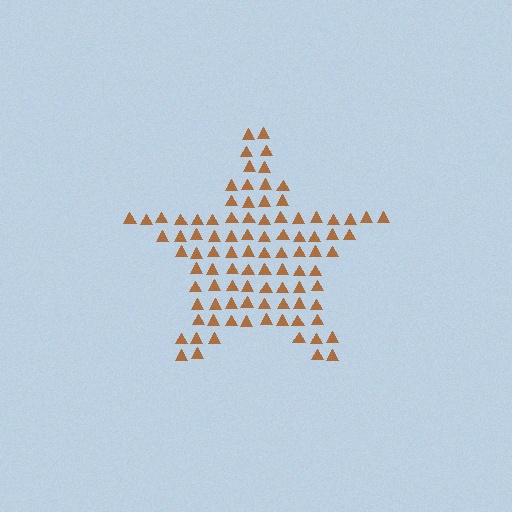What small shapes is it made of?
It is made of small triangles.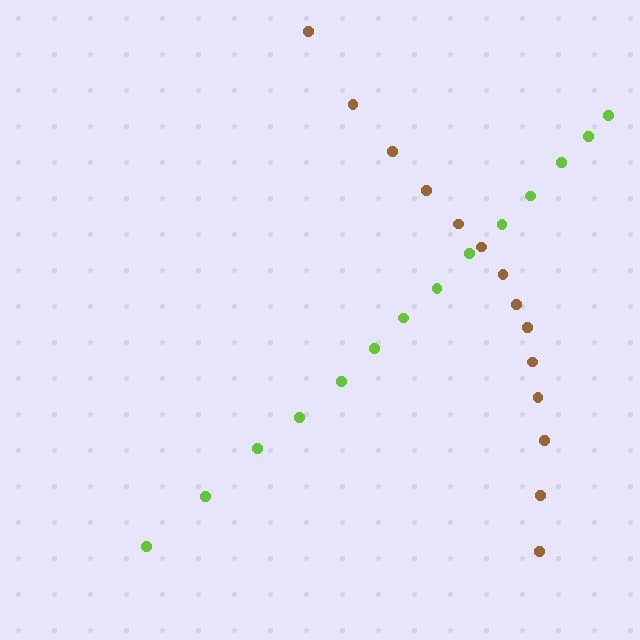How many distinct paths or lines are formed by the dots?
There are 2 distinct paths.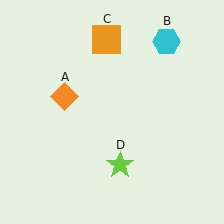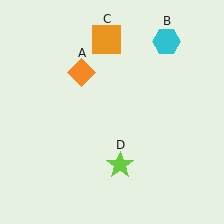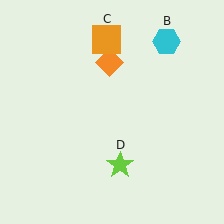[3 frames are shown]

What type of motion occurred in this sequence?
The orange diamond (object A) rotated clockwise around the center of the scene.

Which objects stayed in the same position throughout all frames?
Cyan hexagon (object B) and orange square (object C) and lime star (object D) remained stationary.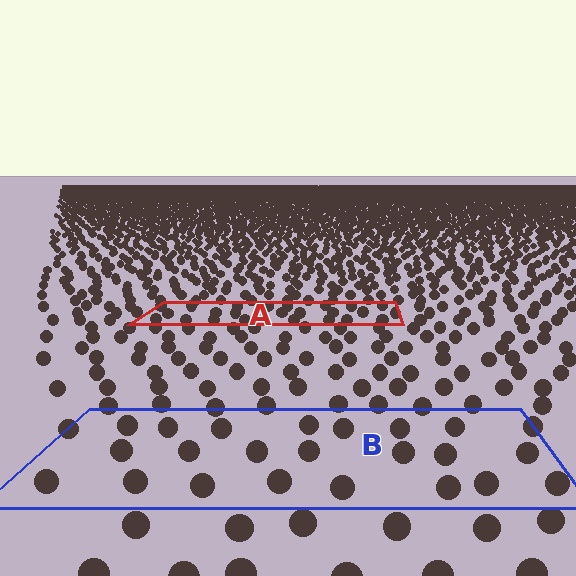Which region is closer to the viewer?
Region B is closer. The texture elements there are larger and more spread out.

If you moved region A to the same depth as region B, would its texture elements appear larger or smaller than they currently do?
They would appear larger. At a closer depth, the same texture elements are projected at a bigger on-screen size.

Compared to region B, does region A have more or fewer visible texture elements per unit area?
Region A has more texture elements per unit area — they are packed more densely because it is farther away.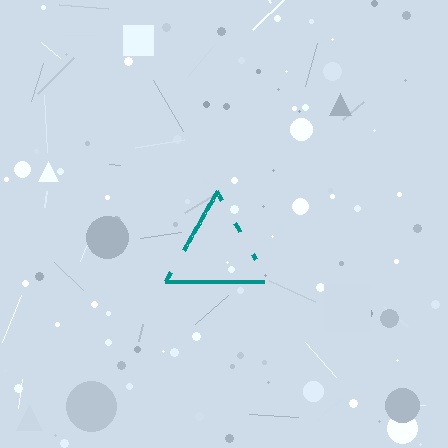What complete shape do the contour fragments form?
The contour fragments form a triangle.